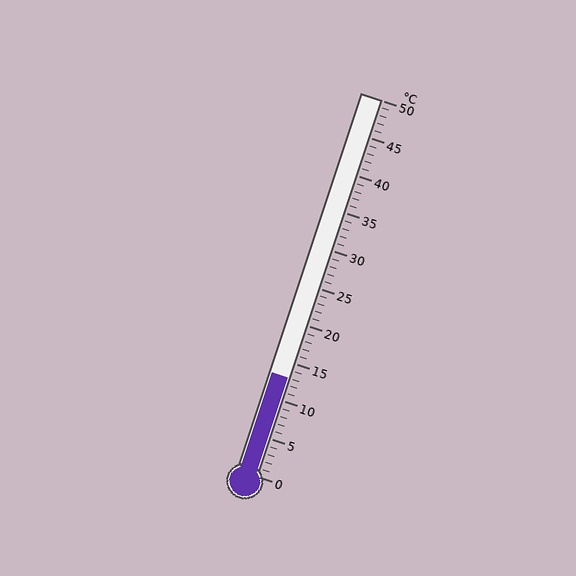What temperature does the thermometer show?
The thermometer shows approximately 13°C.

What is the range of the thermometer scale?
The thermometer scale ranges from 0°C to 50°C.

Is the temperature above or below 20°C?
The temperature is below 20°C.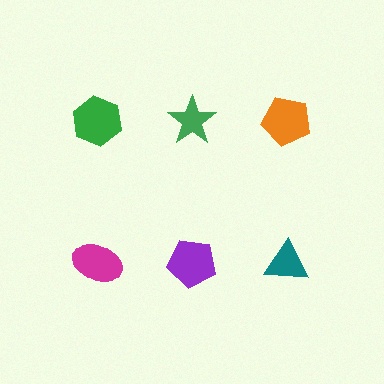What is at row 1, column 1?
A green hexagon.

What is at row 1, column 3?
An orange pentagon.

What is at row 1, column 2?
A green star.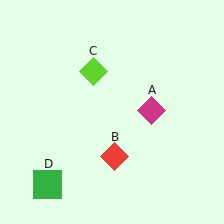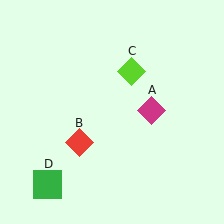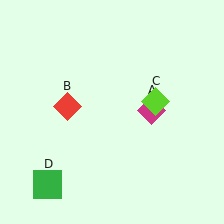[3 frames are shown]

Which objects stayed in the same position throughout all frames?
Magenta diamond (object A) and green square (object D) remained stationary.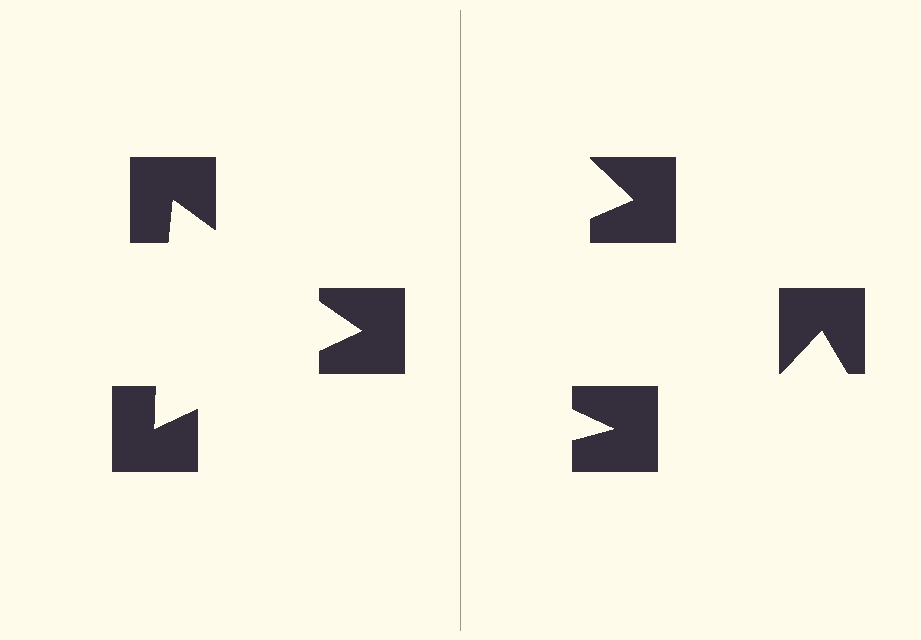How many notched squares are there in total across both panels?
6 — 3 on each side.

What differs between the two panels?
The notched squares are positioned identically on both sides; only the wedge orientations differ. On the left they align to a triangle; on the right they are misaligned.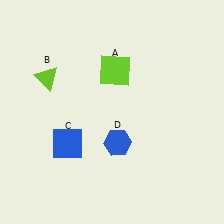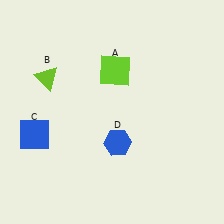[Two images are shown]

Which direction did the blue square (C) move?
The blue square (C) moved left.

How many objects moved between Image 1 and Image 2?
1 object moved between the two images.